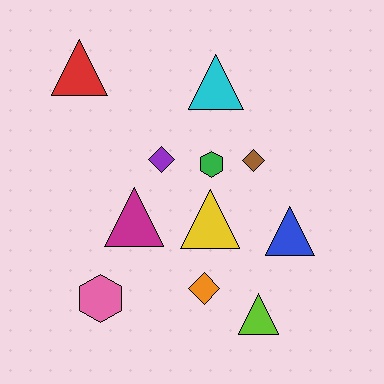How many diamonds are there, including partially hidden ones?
There are 3 diamonds.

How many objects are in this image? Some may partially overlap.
There are 11 objects.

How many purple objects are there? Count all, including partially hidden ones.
There is 1 purple object.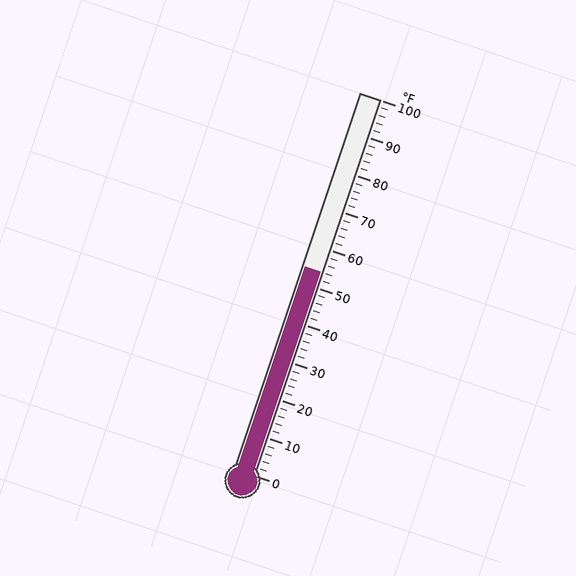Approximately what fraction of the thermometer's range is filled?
The thermometer is filled to approximately 55% of its range.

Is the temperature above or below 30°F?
The temperature is above 30°F.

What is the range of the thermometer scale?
The thermometer scale ranges from 0°F to 100°F.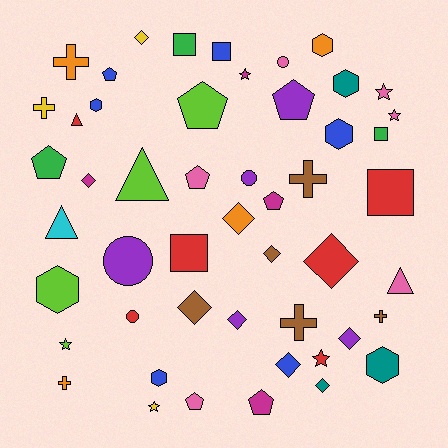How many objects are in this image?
There are 50 objects.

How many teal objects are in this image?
There are 3 teal objects.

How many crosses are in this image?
There are 6 crosses.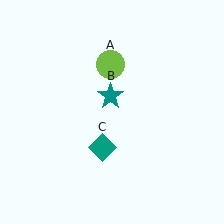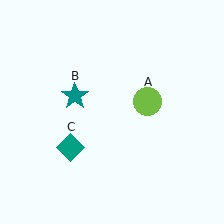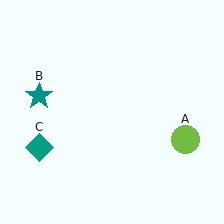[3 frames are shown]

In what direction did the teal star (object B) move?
The teal star (object B) moved left.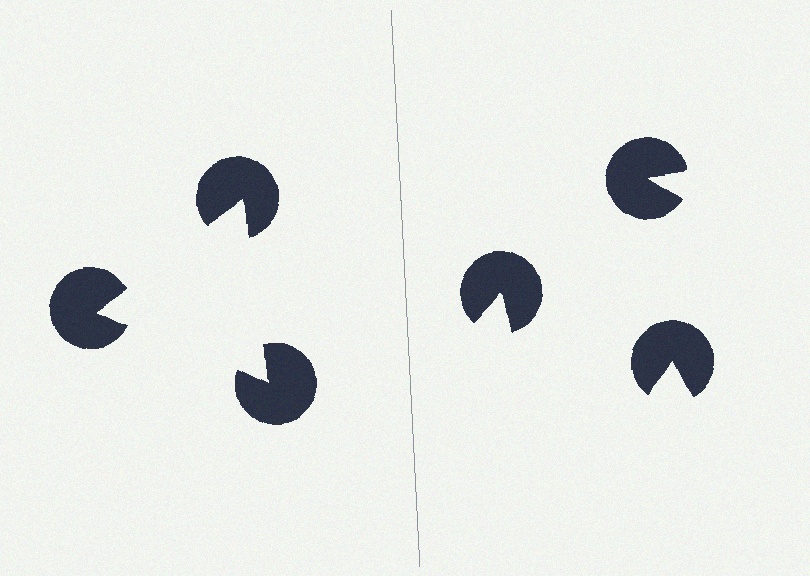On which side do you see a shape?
An illusory triangle appears on the left side. On the right side the wedge cuts are rotated, so no coherent shape forms.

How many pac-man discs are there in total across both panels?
6 — 3 on each side.